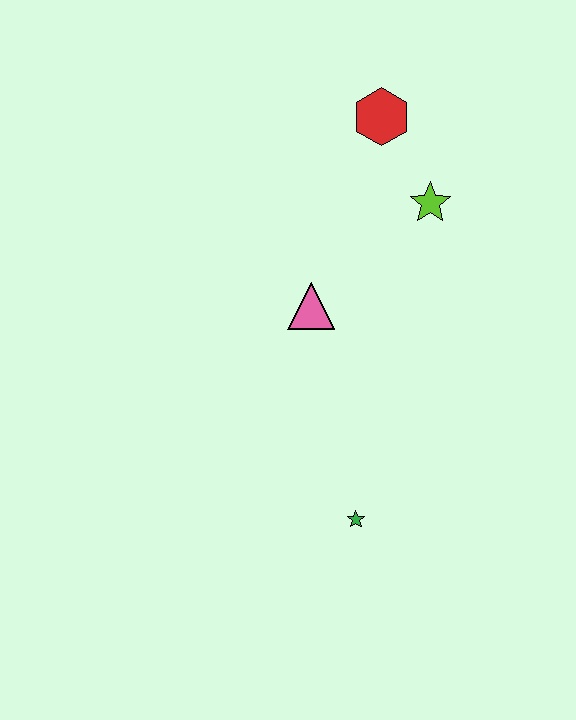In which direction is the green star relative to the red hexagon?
The green star is below the red hexagon.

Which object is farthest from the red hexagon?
The green star is farthest from the red hexagon.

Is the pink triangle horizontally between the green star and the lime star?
No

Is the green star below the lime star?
Yes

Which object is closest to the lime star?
The red hexagon is closest to the lime star.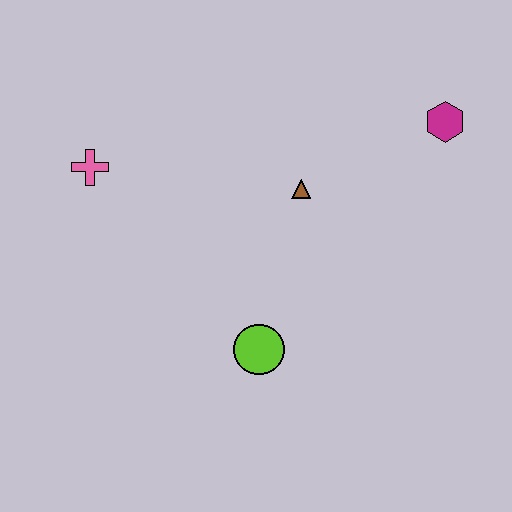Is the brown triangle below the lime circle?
No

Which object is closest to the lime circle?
The brown triangle is closest to the lime circle.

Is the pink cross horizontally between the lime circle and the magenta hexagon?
No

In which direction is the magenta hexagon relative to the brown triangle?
The magenta hexagon is to the right of the brown triangle.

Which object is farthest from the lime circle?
The magenta hexagon is farthest from the lime circle.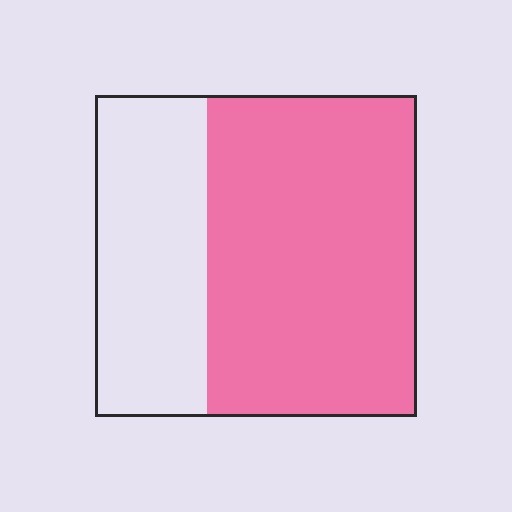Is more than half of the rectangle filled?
Yes.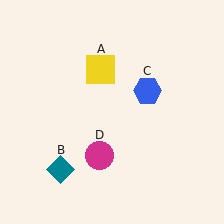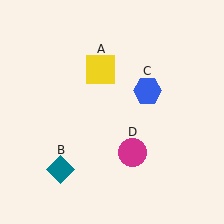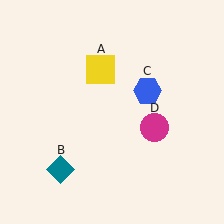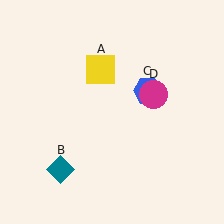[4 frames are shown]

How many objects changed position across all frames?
1 object changed position: magenta circle (object D).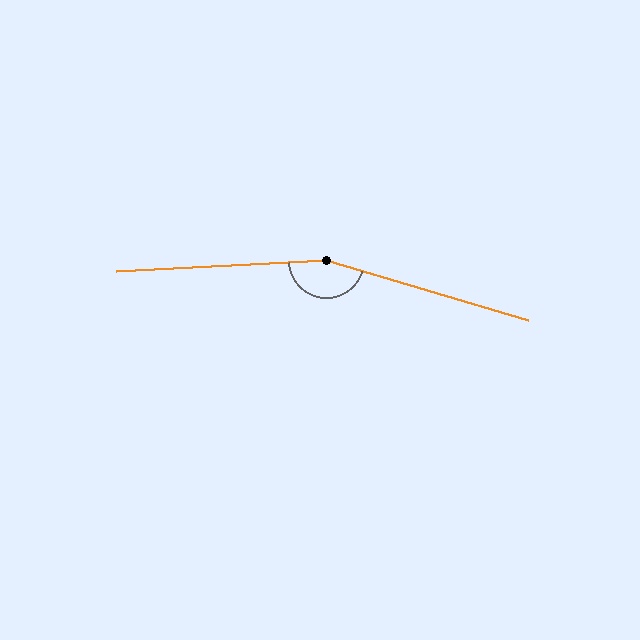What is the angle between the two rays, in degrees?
Approximately 160 degrees.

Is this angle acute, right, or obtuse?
It is obtuse.